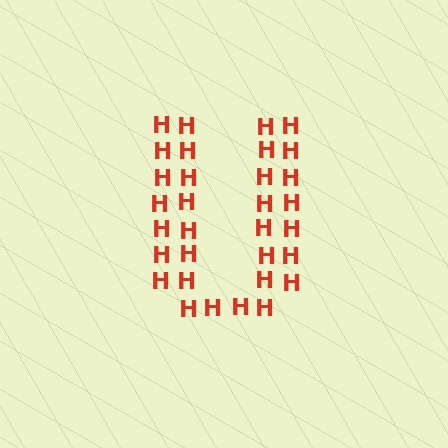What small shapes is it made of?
It is made of small letter H's.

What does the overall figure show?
The overall figure shows the letter U.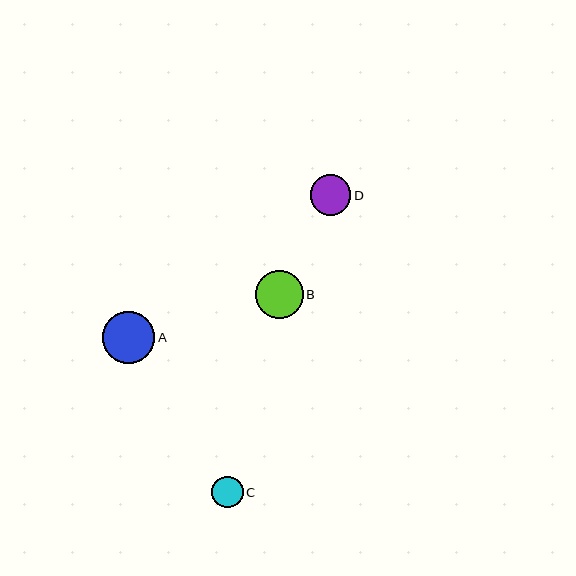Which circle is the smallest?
Circle C is the smallest with a size of approximately 32 pixels.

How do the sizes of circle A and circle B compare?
Circle A and circle B are approximately the same size.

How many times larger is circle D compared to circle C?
Circle D is approximately 1.3 times the size of circle C.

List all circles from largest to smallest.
From largest to smallest: A, B, D, C.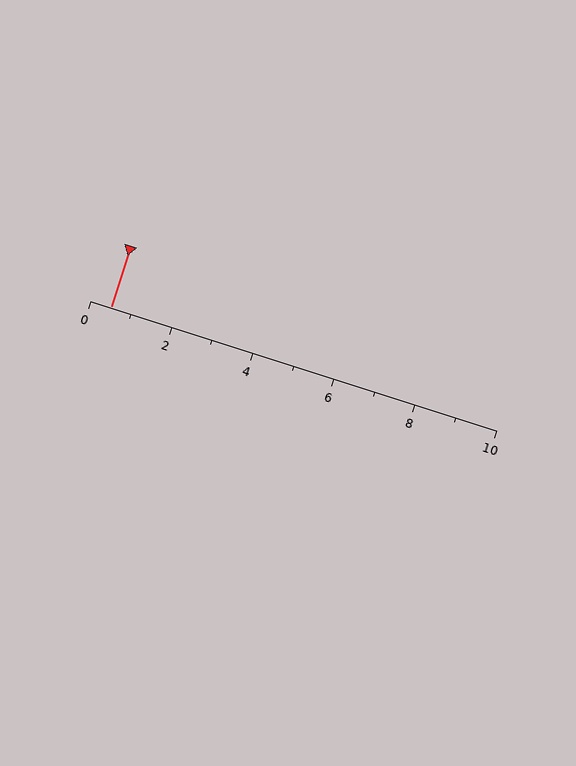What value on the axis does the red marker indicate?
The marker indicates approximately 0.5.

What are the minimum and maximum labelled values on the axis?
The axis runs from 0 to 10.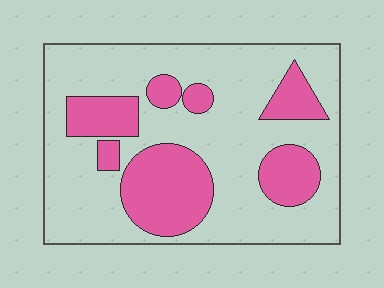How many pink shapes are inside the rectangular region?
7.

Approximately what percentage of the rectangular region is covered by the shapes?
Approximately 30%.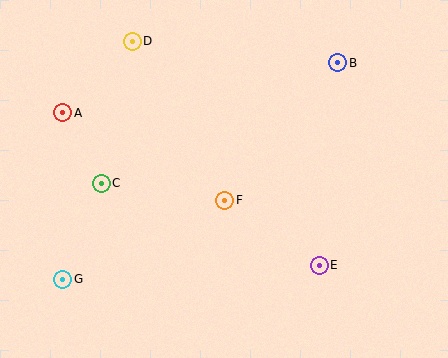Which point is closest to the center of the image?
Point F at (225, 200) is closest to the center.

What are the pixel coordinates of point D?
Point D is at (132, 41).